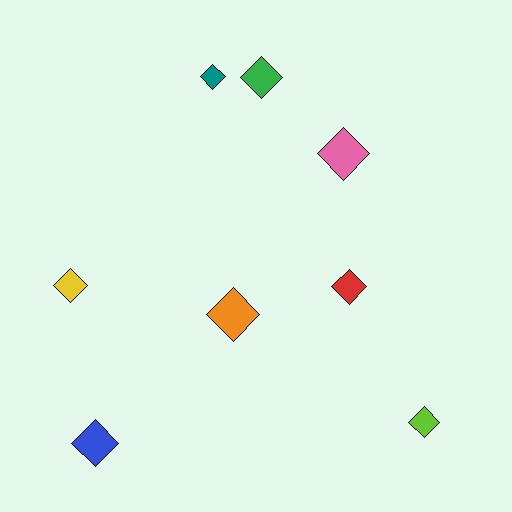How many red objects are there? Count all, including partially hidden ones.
There is 1 red object.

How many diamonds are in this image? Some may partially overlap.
There are 8 diamonds.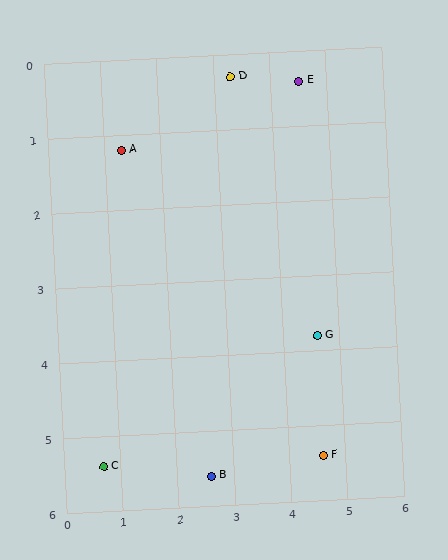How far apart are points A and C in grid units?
Points A and C are about 4.2 grid units apart.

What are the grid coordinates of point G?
Point G is at approximately (4.6, 3.8).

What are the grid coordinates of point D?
Point D is at approximately (3.3, 0.3).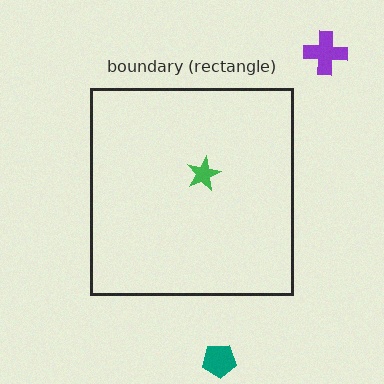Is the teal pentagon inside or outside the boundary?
Outside.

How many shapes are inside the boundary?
1 inside, 2 outside.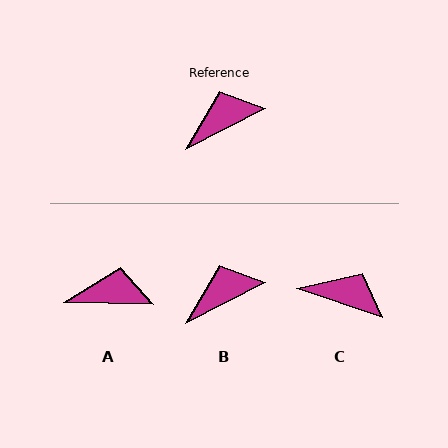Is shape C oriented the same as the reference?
No, it is off by about 46 degrees.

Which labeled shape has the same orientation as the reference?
B.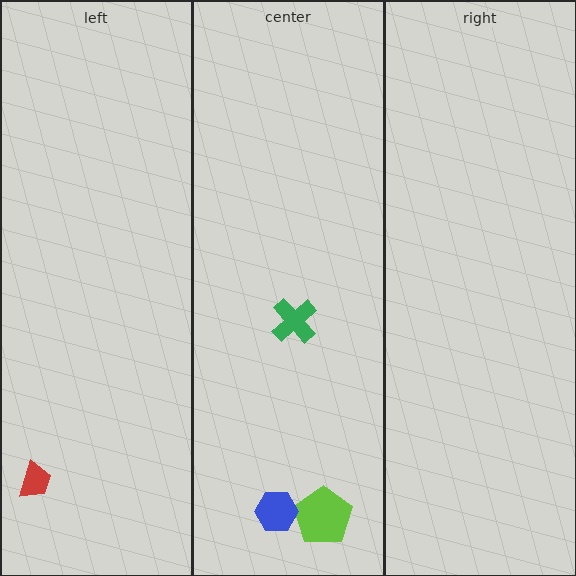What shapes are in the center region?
The lime pentagon, the green cross, the blue hexagon.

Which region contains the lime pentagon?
The center region.